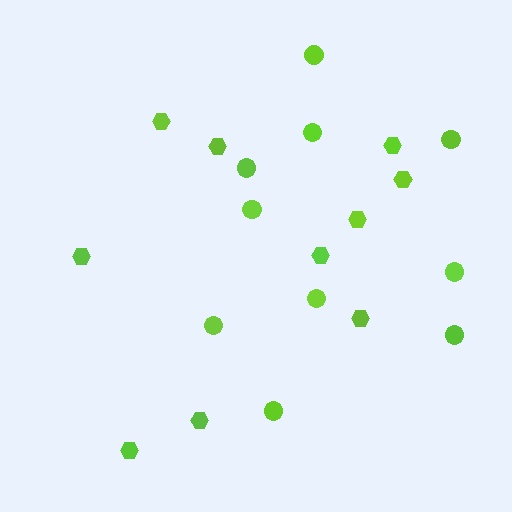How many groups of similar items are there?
There are 2 groups: one group of hexagons (10) and one group of circles (10).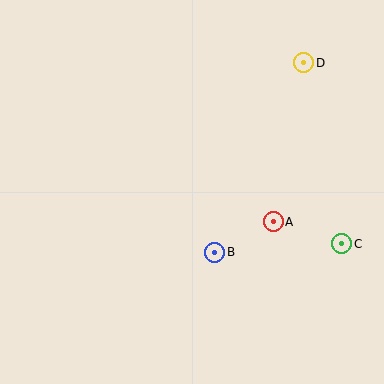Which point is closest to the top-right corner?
Point D is closest to the top-right corner.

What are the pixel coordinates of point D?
Point D is at (304, 63).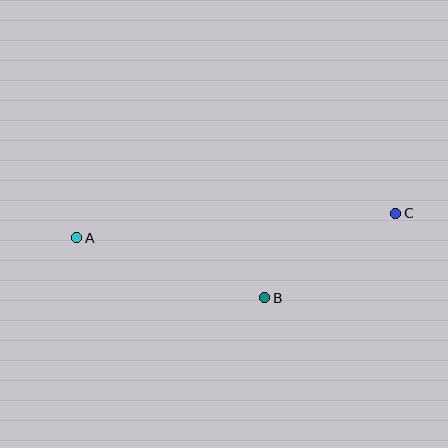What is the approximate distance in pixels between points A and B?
The distance between A and B is approximately 197 pixels.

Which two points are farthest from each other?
Points A and C are farthest from each other.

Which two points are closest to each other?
Points B and C are closest to each other.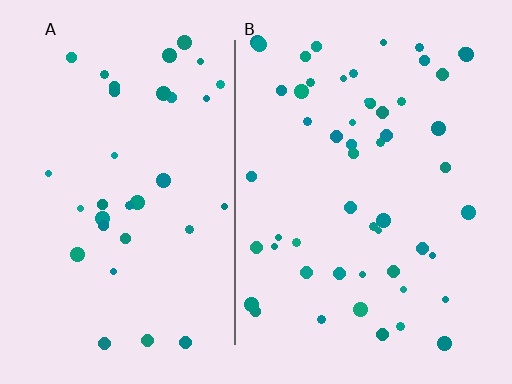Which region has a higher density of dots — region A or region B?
B (the right).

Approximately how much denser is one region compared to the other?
Approximately 1.5× — region B over region A.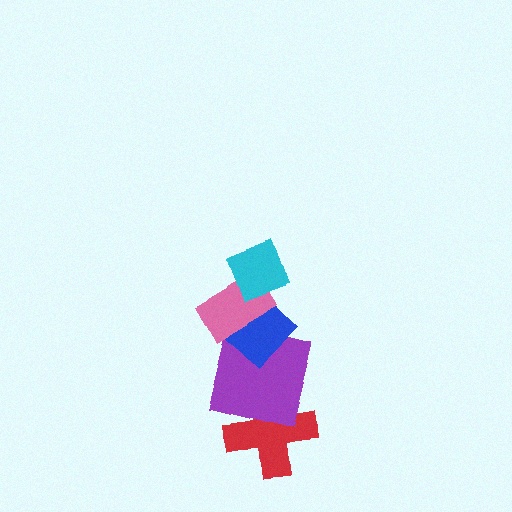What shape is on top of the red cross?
The purple square is on top of the red cross.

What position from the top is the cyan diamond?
The cyan diamond is 1st from the top.